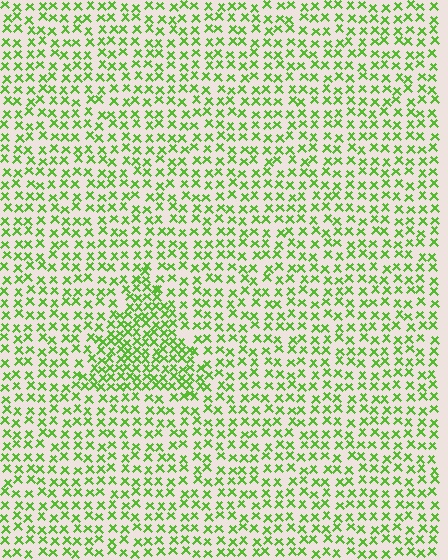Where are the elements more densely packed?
The elements are more densely packed inside the triangle boundary.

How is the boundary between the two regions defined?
The boundary is defined by a change in element density (approximately 1.8x ratio). All elements are the same color, size, and shape.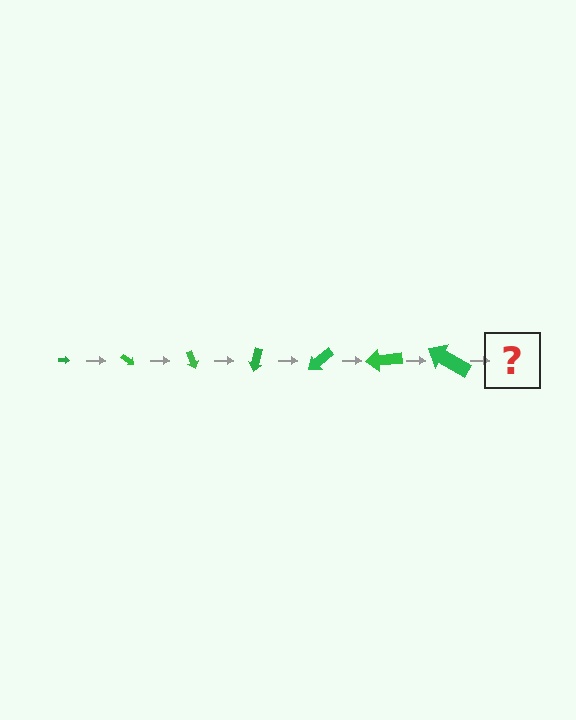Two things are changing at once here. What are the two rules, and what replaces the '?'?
The two rules are that the arrow grows larger each step and it rotates 35 degrees each step. The '?' should be an arrow, larger than the previous one and rotated 245 degrees from the start.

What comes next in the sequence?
The next element should be an arrow, larger than the previous one and rotated 245 degrees from the start.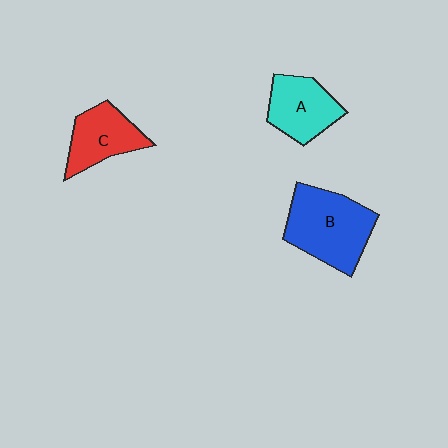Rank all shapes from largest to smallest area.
From largest to smallest: B (blue), A (cyan), C (red).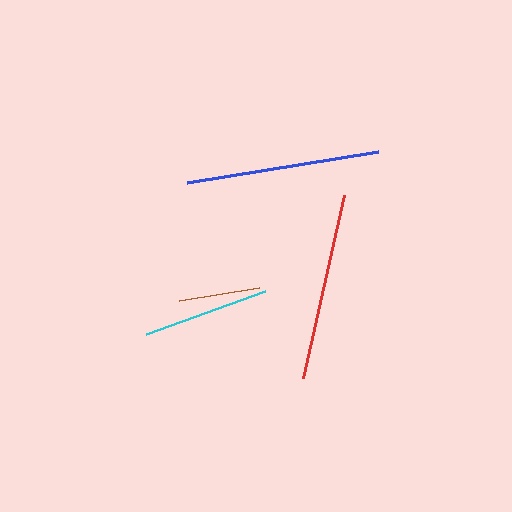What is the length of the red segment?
The red segment is approximately 187 pixels long.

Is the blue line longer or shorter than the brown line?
The blue line is longer than the brown line.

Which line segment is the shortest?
The brown line is the shortest at approximately 80 pixels.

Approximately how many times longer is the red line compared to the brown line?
The red line is approximately 2.3 times the length of the brown line.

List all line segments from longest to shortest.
From longest to shortest: blue, red, cyan, brown.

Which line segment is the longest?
The blue line is the longest at approximately 193 pixels.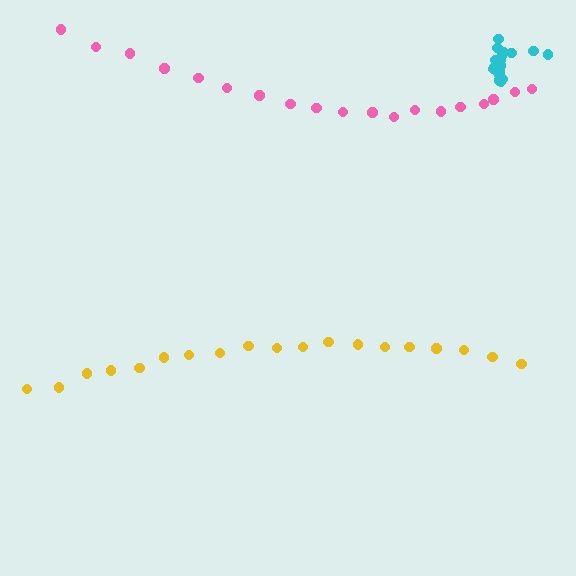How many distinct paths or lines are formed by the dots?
There are 3 distinct paths.